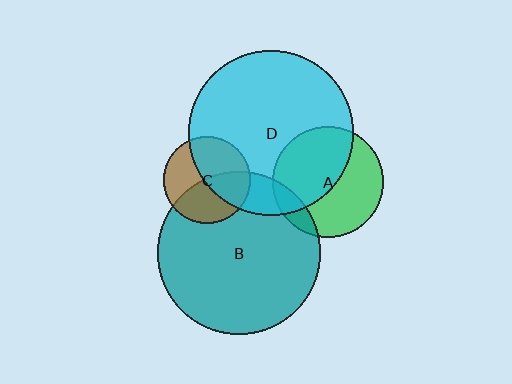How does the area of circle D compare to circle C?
Approximately 3.6 times.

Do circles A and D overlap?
Yes.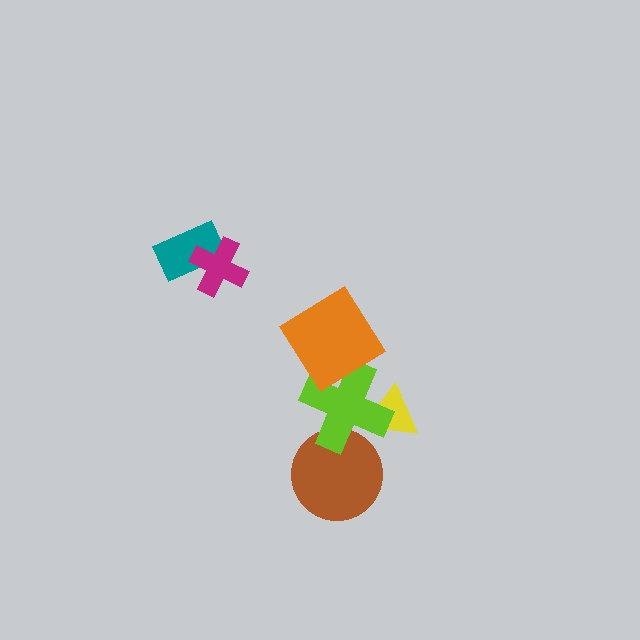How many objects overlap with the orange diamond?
1 object overlaps with the orange diamond.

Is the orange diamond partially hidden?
No, no other shape covers it.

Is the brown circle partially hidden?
Yes, it is partially covered by another shape.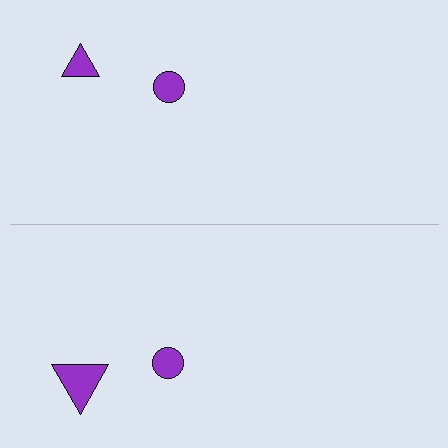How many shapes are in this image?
There are 4 shapes in this image.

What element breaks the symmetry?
The purple triangle on the bottom side has a different size than its mirror counterpart.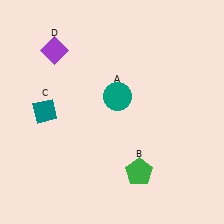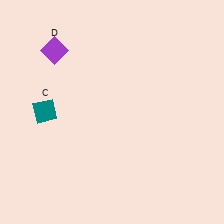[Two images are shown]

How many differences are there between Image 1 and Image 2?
There are 2 differences between the two images.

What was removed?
The green pentagon (B), the teal circle (A) were removed in Image 2.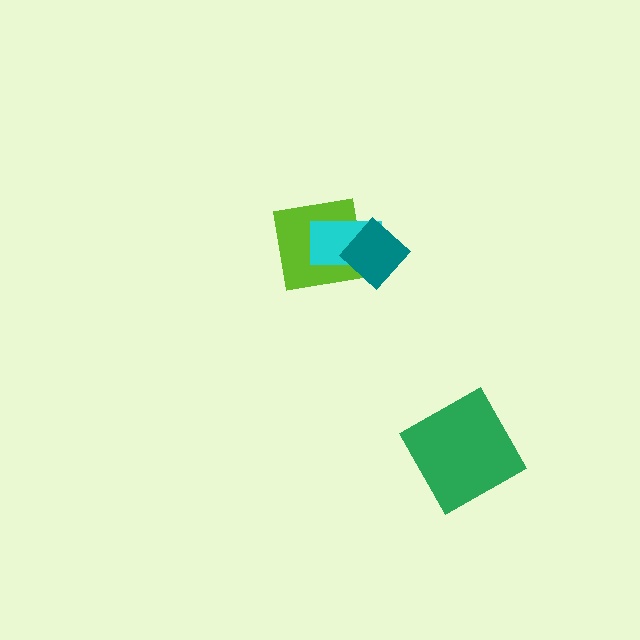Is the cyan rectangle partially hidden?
Yes, it is partially covered by another shape.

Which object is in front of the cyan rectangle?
The teal diamond is in front of the cyan rectangle.